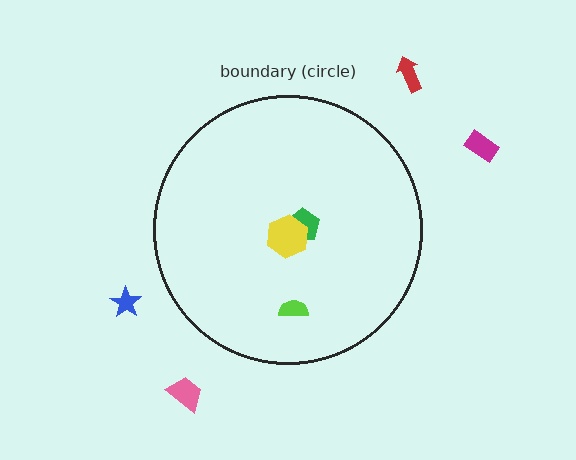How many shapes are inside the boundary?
3 inside, 4 outside.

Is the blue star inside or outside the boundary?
Outside.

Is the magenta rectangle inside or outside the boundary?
Outside.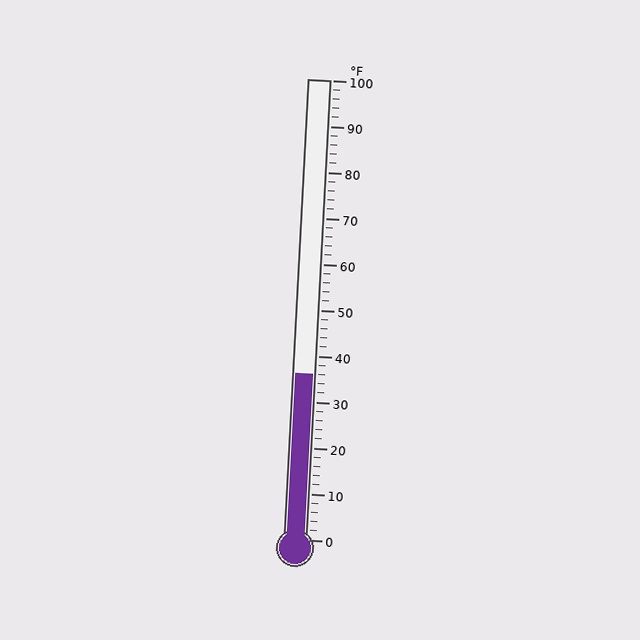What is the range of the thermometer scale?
The thermometer scale ranges from 0°F to 100°F.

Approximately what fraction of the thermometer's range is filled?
The thermometer is filled to approximately 35% of its range.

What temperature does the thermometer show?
The thermometer shows approximately 36°F.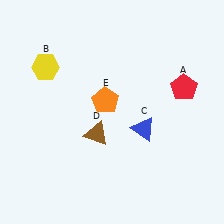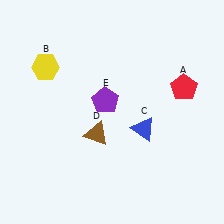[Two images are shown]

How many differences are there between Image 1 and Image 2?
There is 1 difference between the two images.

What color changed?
The pentagon (E) changed from orange in Image 1 to purple in Image 2.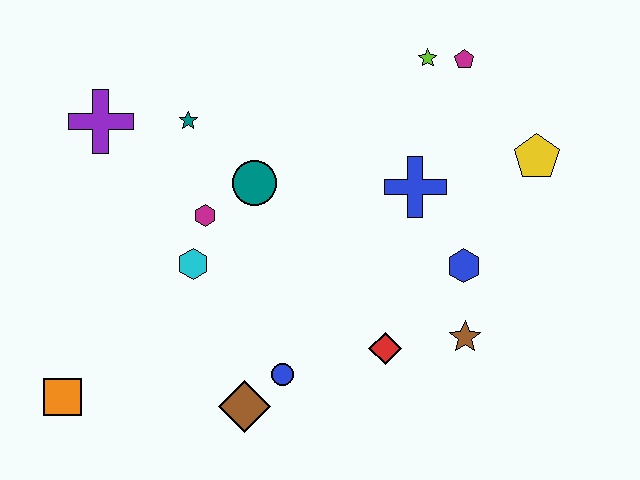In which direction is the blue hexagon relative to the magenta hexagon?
The blue hexagon is to the right of the magenta hexagon.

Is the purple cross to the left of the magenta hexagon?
Yes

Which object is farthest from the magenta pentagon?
The orange square is farthest from the magenta pentagon.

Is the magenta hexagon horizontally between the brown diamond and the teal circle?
No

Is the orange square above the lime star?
No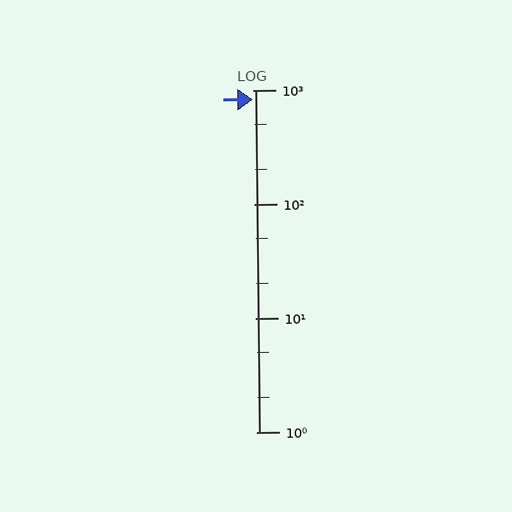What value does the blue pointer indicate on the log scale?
The pointer indicates approximately 820.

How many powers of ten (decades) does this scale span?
The scale spans 3 decades, from 1 to 1000.